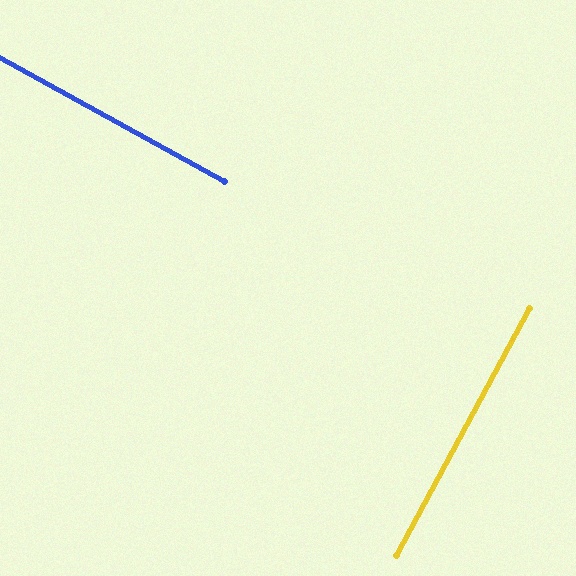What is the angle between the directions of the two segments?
Approximately 90 degrees.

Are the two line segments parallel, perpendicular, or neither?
Perpendicular — they meet at approximately 90°.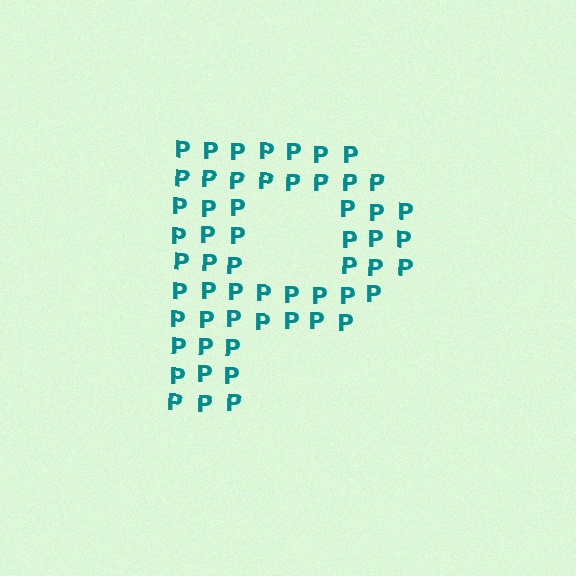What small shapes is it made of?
It is made of small letter P's.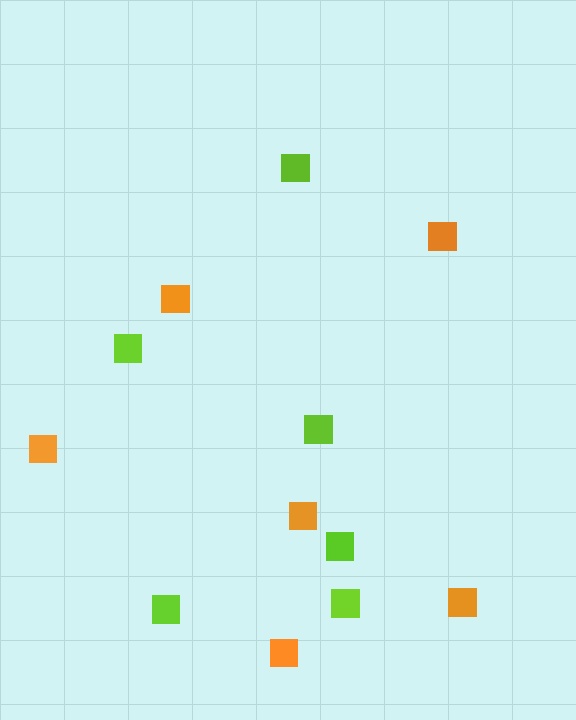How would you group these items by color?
There are 2 groups: one group of orange squares (6) and one group of lime squares (6).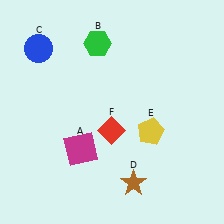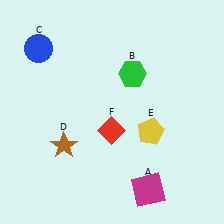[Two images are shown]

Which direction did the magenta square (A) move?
The magenta square (A) moved right.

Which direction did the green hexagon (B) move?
The green hexagon (B) moved right.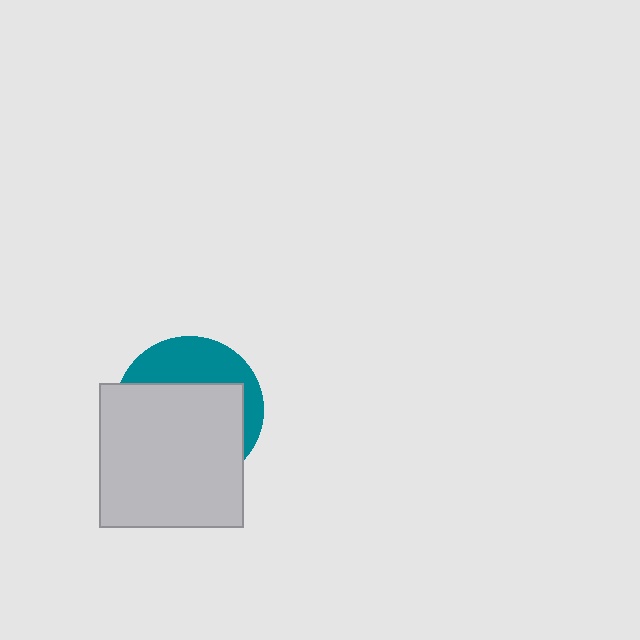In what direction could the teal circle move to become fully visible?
The teal circle could move up. That would shift it out from behind the light gray square entirely.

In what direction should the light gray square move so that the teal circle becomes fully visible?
The light gray square should move down. That is the shortest direction to clear the overlap and leave the teal circle fully visible.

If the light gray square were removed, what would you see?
You would see the complete teal circle.